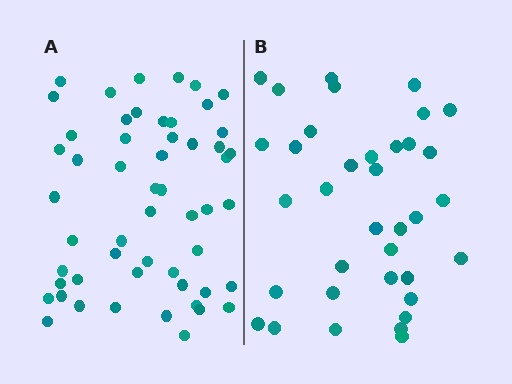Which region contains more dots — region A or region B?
Region A (the left region) has more dots.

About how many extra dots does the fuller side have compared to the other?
Region A has approximately 20 more dots than region B.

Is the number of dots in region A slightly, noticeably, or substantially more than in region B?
Region A has substantially more. The ratio is roughly 1.5 to 1.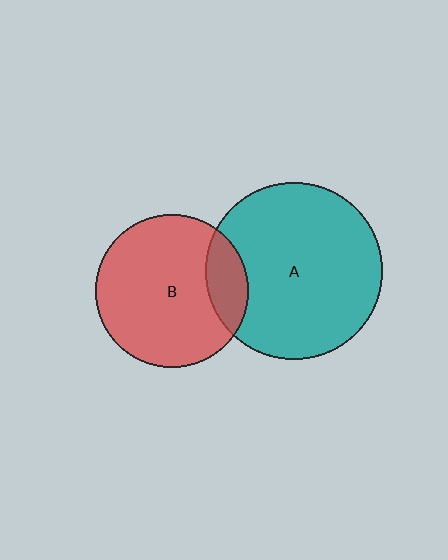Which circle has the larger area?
Circle A (teal).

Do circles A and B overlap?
Yes.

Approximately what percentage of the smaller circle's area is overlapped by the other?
Approximately 15%.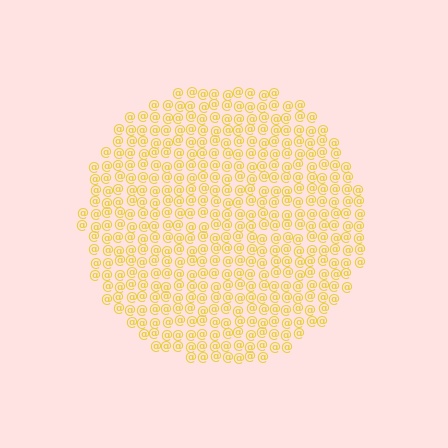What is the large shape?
The large shape is a circle.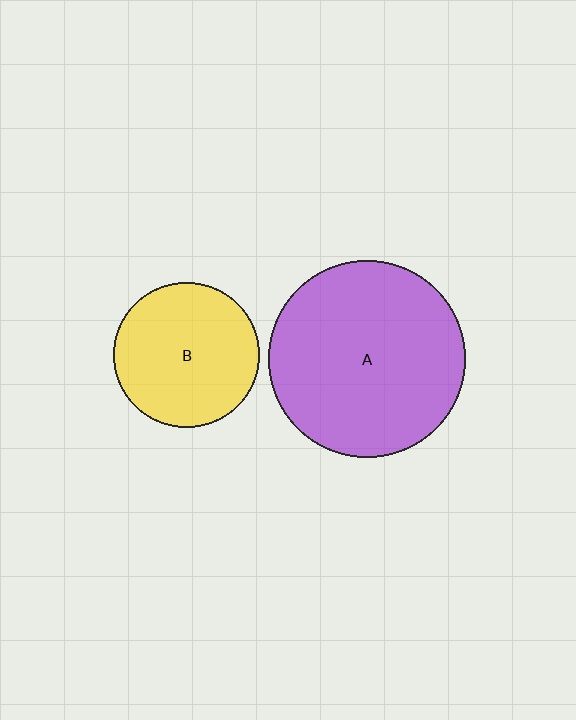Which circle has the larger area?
Circle A (purple).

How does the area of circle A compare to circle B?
Approximately 1.8 times.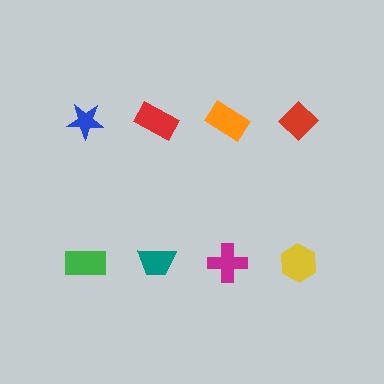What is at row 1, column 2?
A red rectangle.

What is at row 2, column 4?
A yellow hexagon.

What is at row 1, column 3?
An orange rectangle.